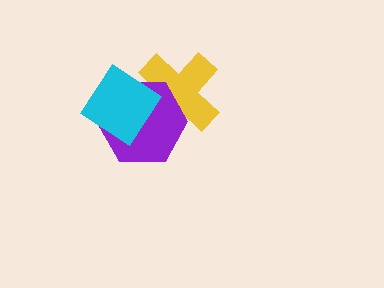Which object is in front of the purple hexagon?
The cyan diamond is in front of the purple hexagon.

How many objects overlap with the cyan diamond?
2 objects overlap with the cyan diamond.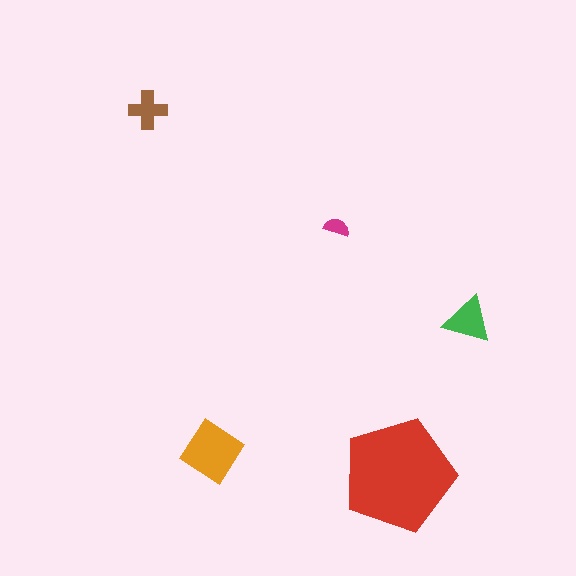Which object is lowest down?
The red pentagon is bottommost.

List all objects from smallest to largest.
The magenta semicircle, the brown cross, the green triangle, the orange diamond, the red pentagon.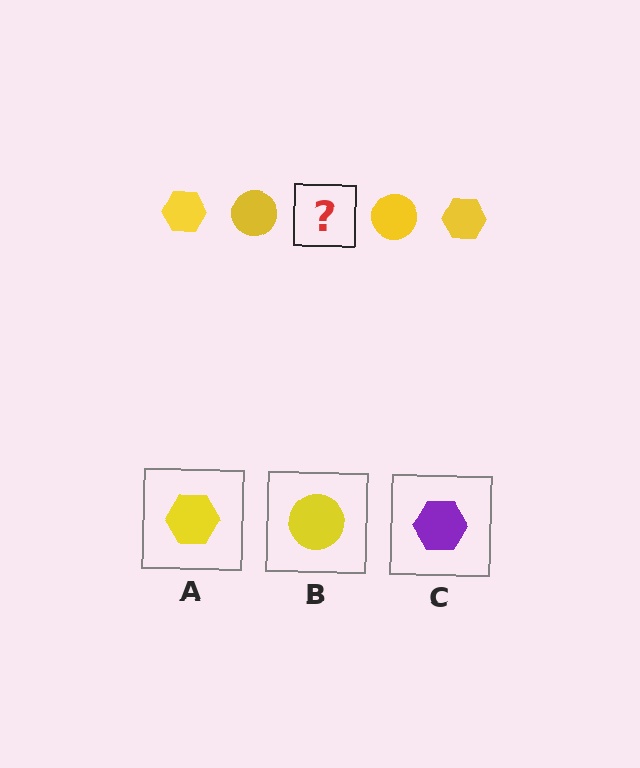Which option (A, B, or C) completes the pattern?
A.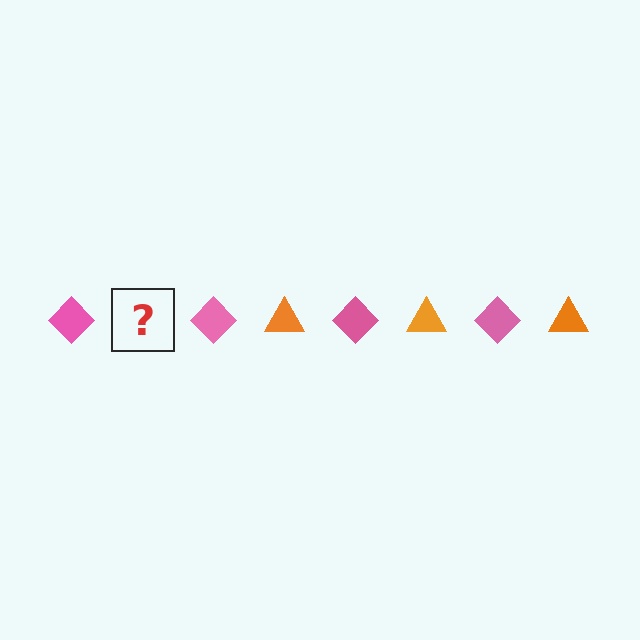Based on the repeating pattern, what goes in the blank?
The blank should be an orange triangle.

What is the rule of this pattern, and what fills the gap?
The rule is that the pattern alternates between pink diamond and orange triangle. The gap should be filled with an orange triangle.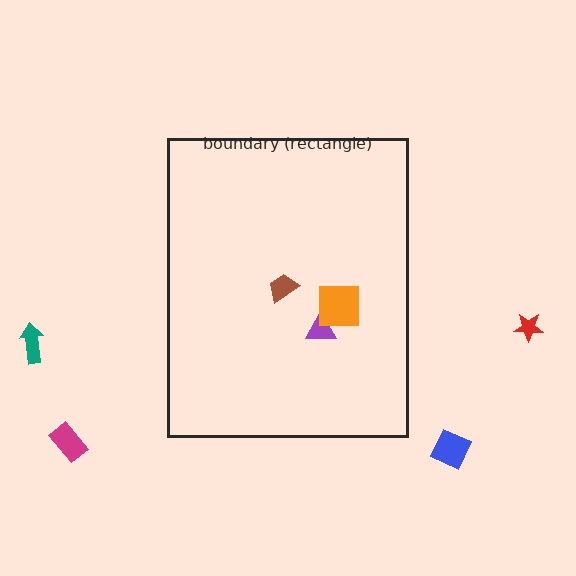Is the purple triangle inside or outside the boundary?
Inside.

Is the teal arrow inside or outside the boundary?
Outside.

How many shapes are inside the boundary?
3 inside, 4 outside.